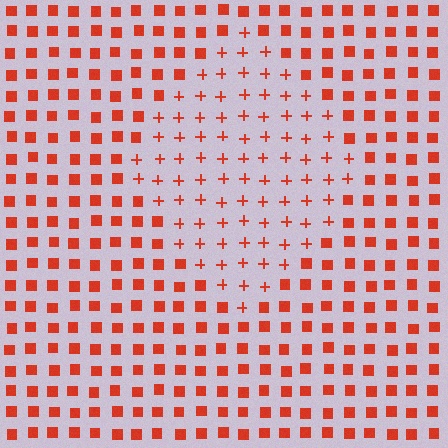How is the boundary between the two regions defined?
The boundary is defined by a change in element shape: plus signs inside vs. squares outside. All elements share the same color and spacing.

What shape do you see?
I see a diamond.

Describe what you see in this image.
The image is filled with small red elements arranged in a uniform grid. A diamond-shaped region contains plus signs, while the surrounding area contains squares. The boundary is defined purely by the change in element shape.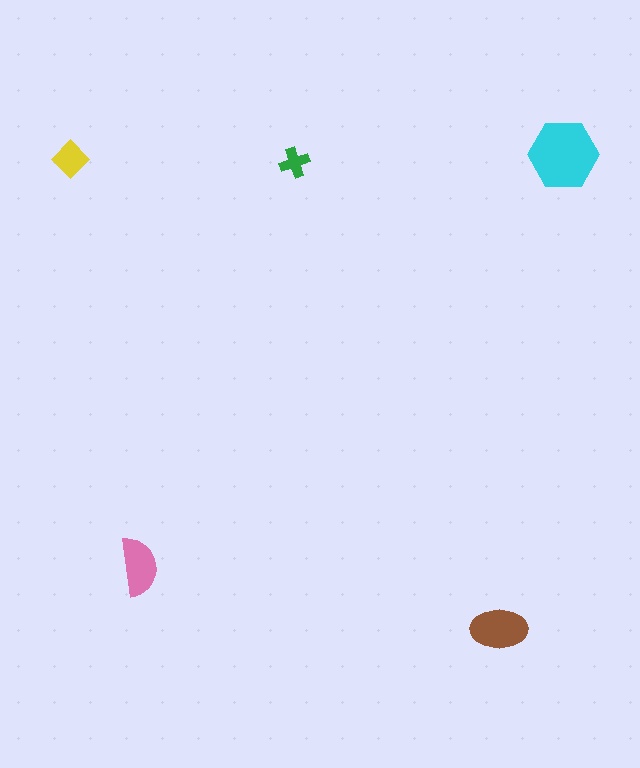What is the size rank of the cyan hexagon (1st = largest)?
1st.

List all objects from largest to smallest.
The cyan hexagon, the brown ellipse, the pink semicircle, the yellow diamond, the green cross.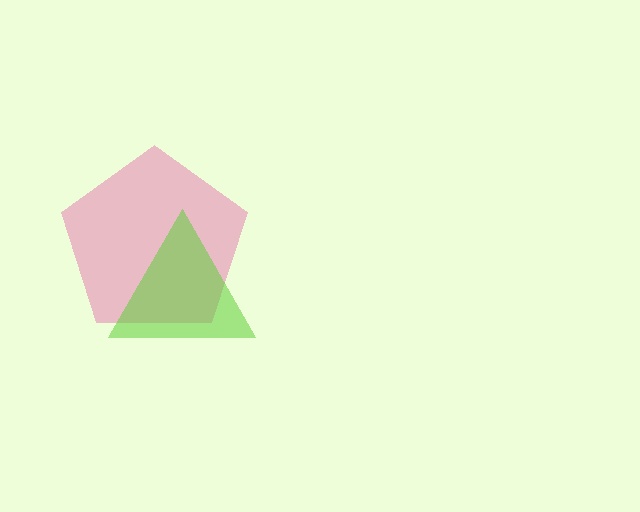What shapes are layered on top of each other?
The layered shapes are: a pink pentagon, a lime triangle.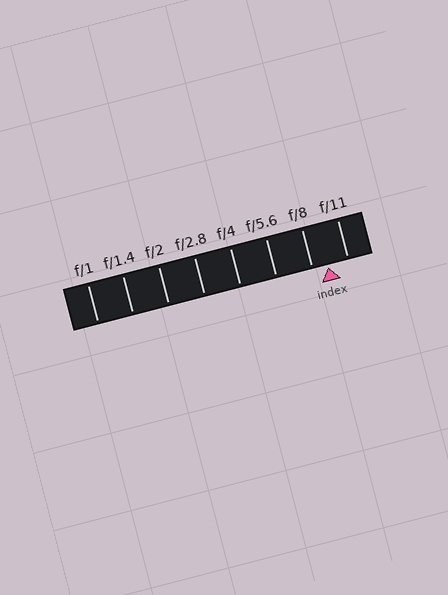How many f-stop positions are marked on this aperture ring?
There are 8 f-stop positions marked.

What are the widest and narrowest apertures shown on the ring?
The widest aperture shown is f/1 and the narrowest is f/11.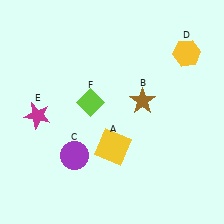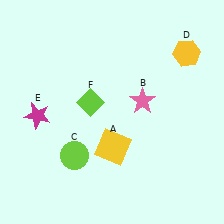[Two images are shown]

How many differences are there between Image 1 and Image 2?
There are 2 differences between the two images.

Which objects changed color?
B changed from brown to pink. C changed from purple to lime.